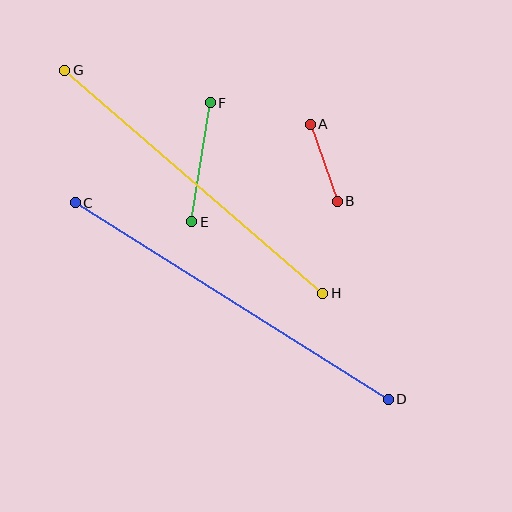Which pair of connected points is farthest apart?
Points C and D are farthest apart.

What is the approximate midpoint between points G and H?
The midpoint is at approximately (194, 182) pixels.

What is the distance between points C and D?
The distance is approximately 370 pixels.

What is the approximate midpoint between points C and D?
The midpoint is at approximately (232, 301) pixels.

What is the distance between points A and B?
The distance is approximately 82 pixels.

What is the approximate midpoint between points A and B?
The midpoint is at approximately (324, 163) pixels.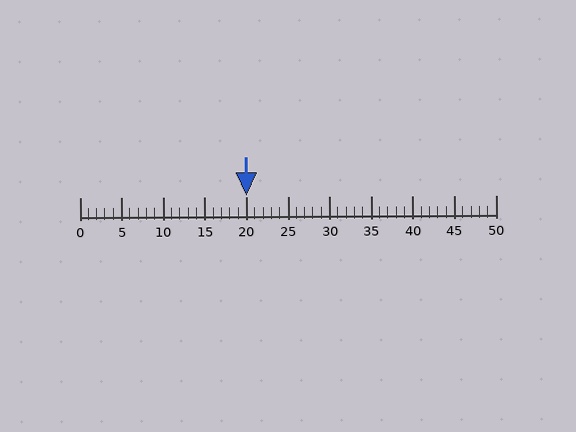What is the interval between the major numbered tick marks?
The major tick marks are spaced 5 units apart.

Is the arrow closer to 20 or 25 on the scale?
The arrow is closer to 20.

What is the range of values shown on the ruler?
The ruler shows values from 0 to 50.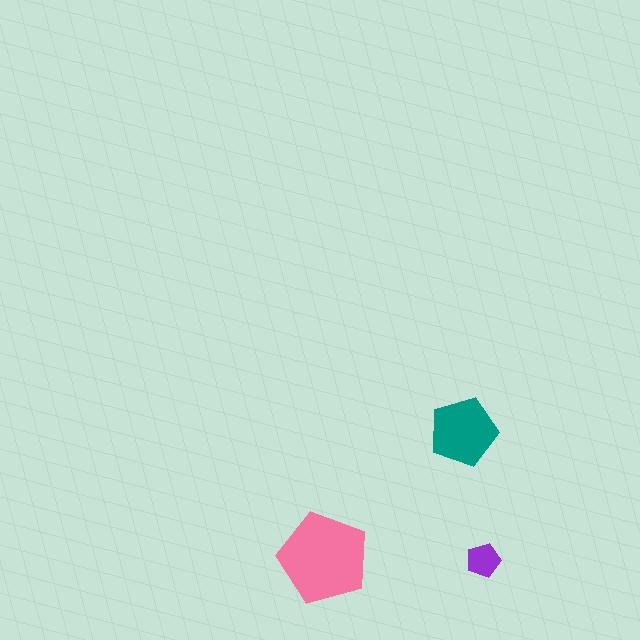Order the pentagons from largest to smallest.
the pink one, the teal one, the purple one.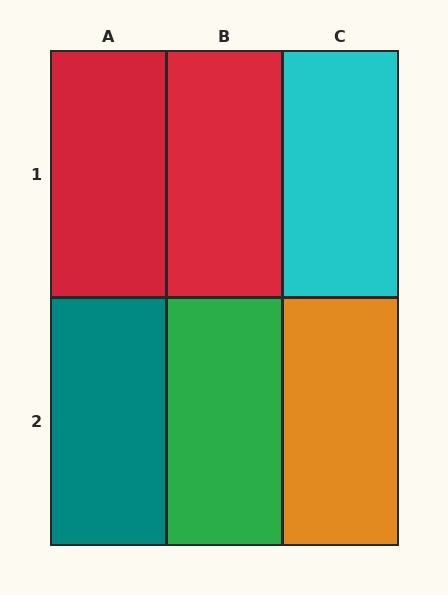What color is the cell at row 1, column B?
Red.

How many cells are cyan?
1 cell is cyan.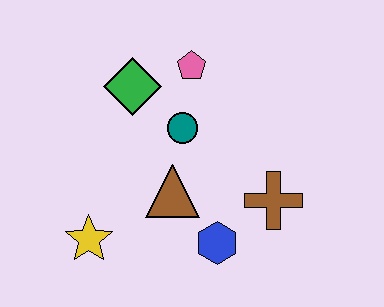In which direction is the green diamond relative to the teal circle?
The green diamond is to the left of the teal circle.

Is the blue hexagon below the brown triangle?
Yes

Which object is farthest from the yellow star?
The pink pentagon is farthest from the yellow star.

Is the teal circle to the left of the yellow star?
No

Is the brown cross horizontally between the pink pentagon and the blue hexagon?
No